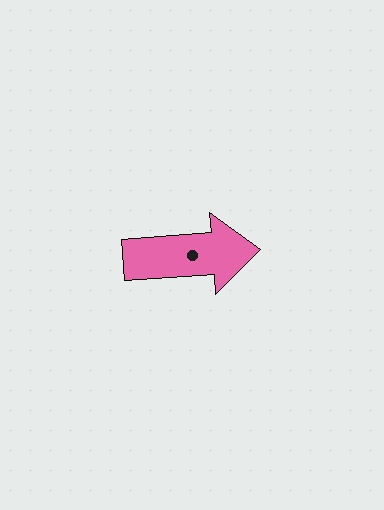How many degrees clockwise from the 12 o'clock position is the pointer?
Approximately 86 degrees.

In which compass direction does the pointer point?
East.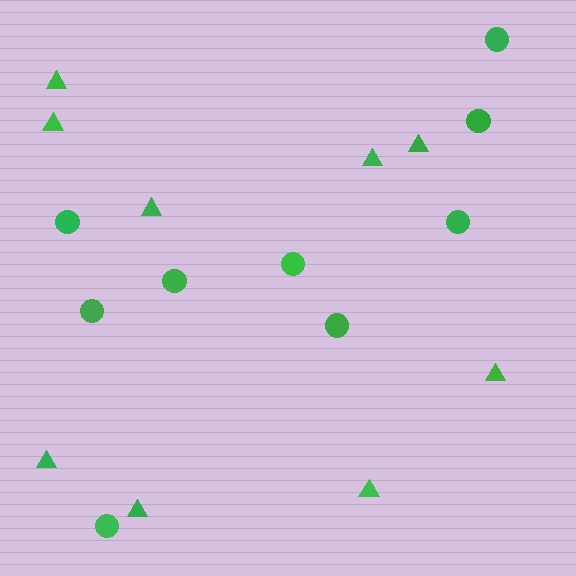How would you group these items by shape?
There are 2 groups: one group of circles (9) and one group of triangles (9).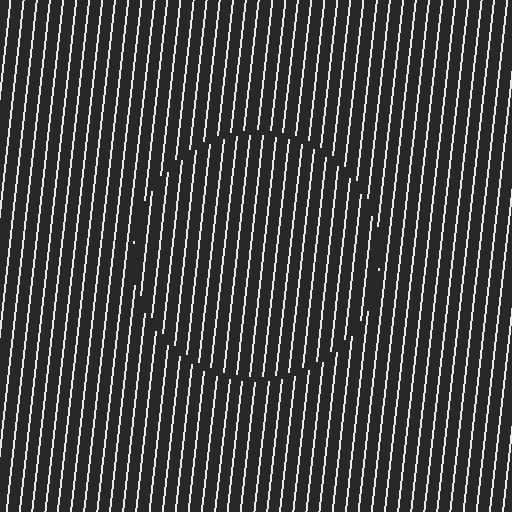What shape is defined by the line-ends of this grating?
An illusory circle. The interior of the shape contains the same grating, shifted by half a period — the contour is defined by the phase discontinuity where line-ends from the inner and outer gratings abut.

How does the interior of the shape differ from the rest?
The interior of the shape contains the same grating, shifted by half a period — the contour is defined by the phase discontinuity where line-ends from the inner and outer gratings abut.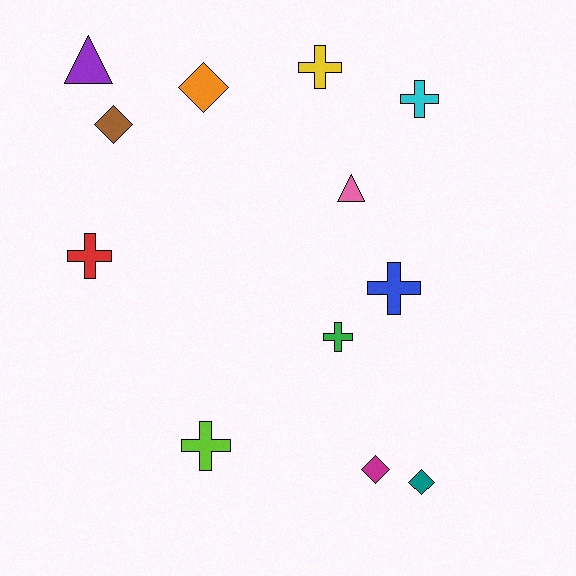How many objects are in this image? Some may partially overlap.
There are 12 objects.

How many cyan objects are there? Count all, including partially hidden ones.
There is 1 cyan object.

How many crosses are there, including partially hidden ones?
There are 6 crosses.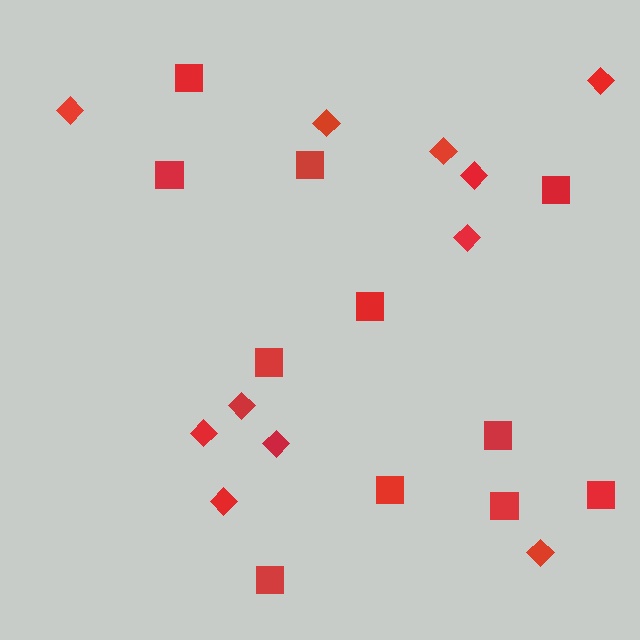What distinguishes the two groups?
There are 2 groups: one group of diamonds (11) and one group of squares (11).